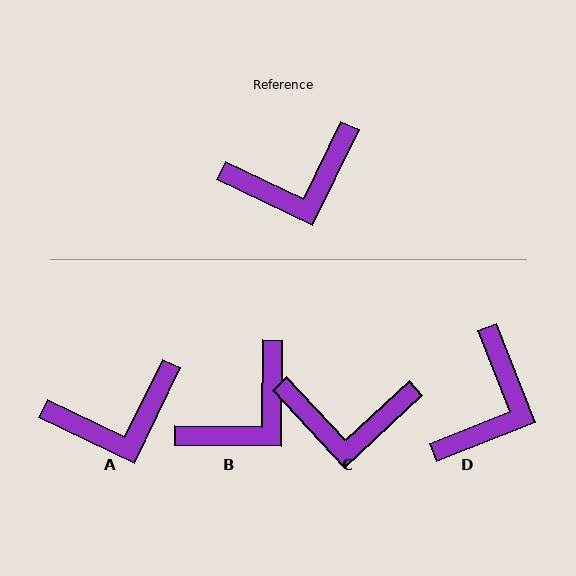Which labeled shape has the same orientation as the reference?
A.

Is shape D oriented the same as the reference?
No, it is off by about 47 degrees.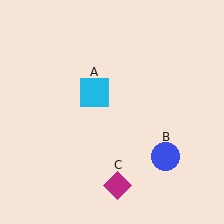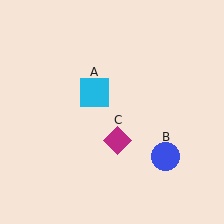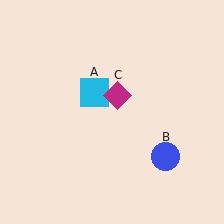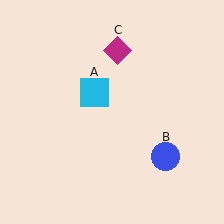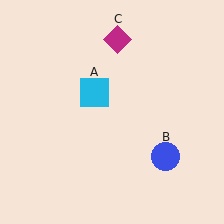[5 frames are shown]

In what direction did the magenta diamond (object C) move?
The magenta diamond (object C) moved up.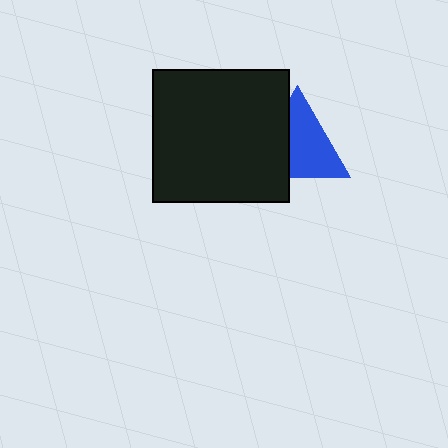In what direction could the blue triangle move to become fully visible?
The blue triangle could move right. That would shift it out from behind the black rectangle entirely.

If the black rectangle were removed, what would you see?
You would see the complete blue triangle.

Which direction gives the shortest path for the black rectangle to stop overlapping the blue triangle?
Moving left gives the shortest separation.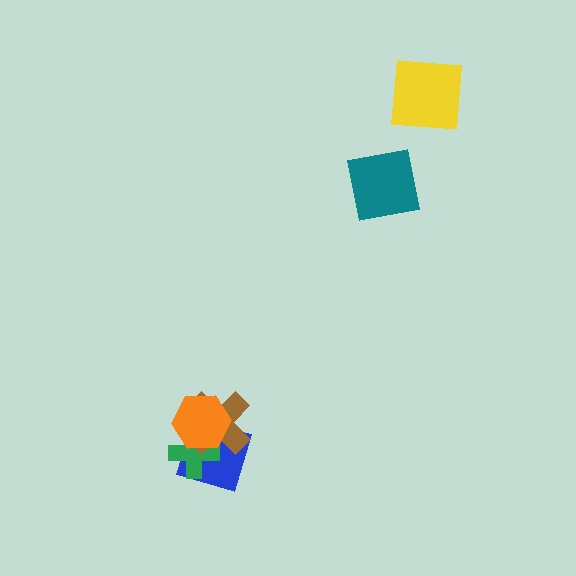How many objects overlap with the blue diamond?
3 objects overlap with the blue diamond.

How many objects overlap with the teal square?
0 objects overlap with the teal square.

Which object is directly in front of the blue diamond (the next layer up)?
The green cross is directly in front of the blue diamond.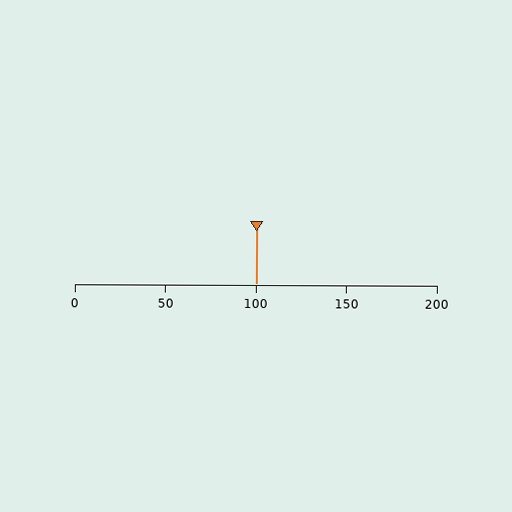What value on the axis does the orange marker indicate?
The marker indicates approximately 100.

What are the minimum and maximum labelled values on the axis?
The axis runs from 0 to 200.